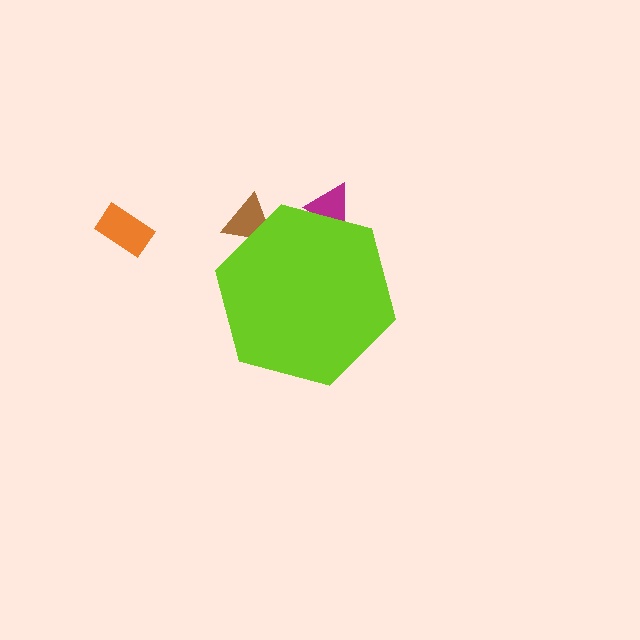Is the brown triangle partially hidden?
Yes, the brown triangle is partially hidden behind the lime hexagon.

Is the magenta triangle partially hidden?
Yes, the magenta triangle is partially hidden behind the lime hexagon.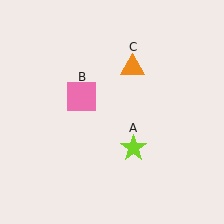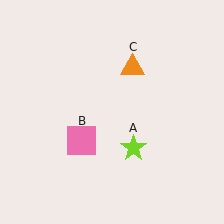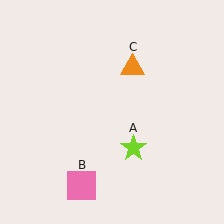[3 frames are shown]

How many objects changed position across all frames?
1 object changed position: pink square (object B).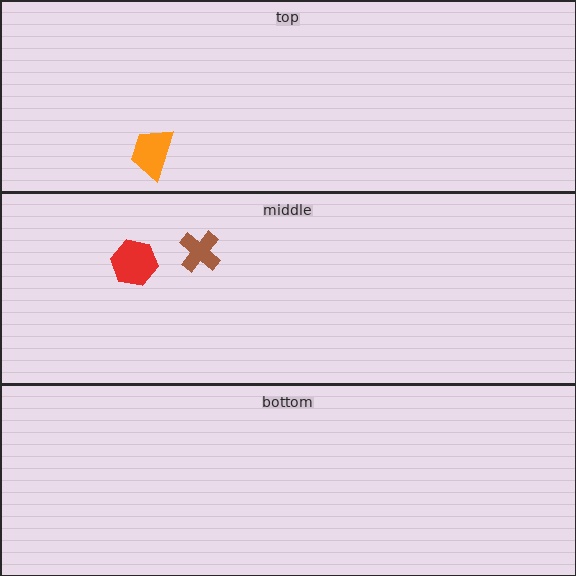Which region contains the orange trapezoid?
The top region.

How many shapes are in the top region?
1.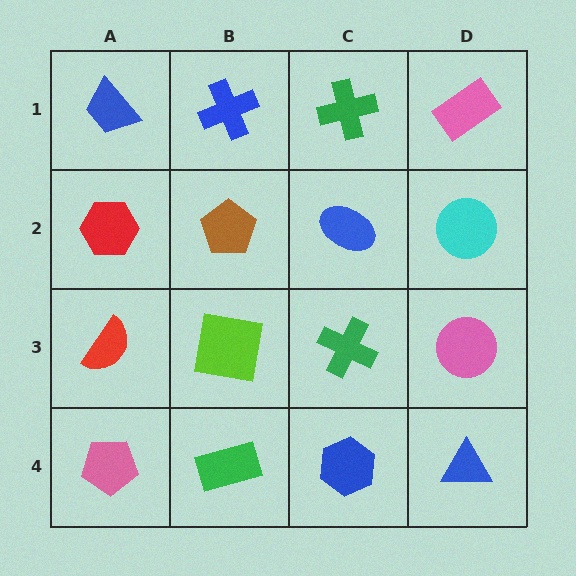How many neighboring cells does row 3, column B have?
4.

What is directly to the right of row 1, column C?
A pink rectangle.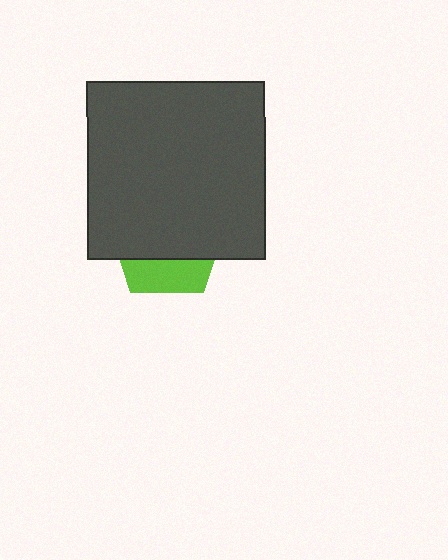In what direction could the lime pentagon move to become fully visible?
The lime pentagon could move down. That would shift it out from behind the dark gray square entirely.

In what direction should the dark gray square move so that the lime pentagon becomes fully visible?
The dark gray square should move up. That is the shortest direction to clear the overlap and leave the lime pentagon fully visible.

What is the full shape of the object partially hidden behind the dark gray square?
The partially hidden object is a lime pentagon.